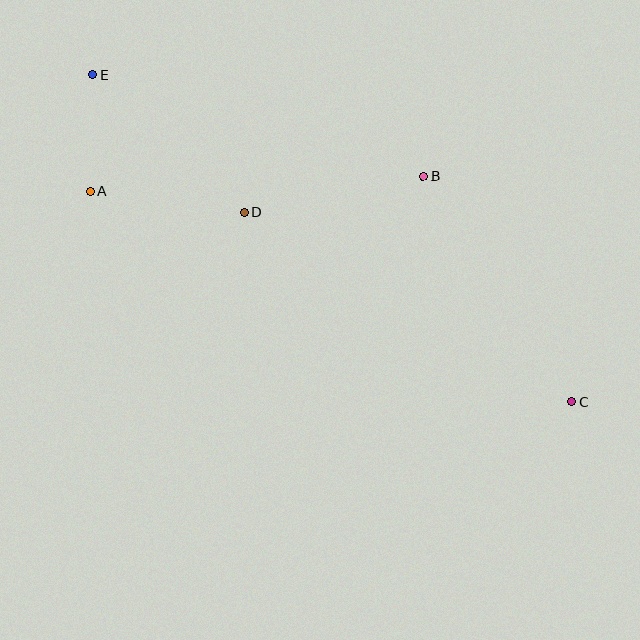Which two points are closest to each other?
Points A and E are closest to each other.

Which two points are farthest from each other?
Points C and E are farthest from each other.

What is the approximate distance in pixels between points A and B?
The distance between A and B is approximately 333 pixels.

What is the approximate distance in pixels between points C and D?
The distance between C and D is approximately 378 pixels.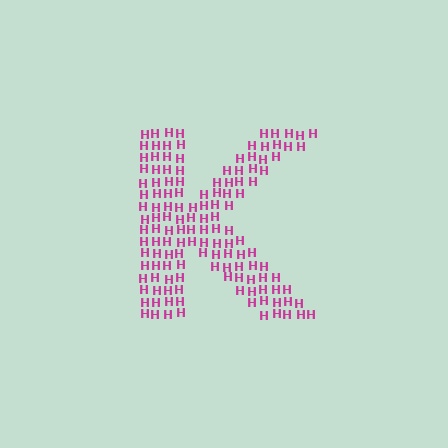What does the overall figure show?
The overall figure shows the letter K.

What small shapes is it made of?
It is made of small letter H's.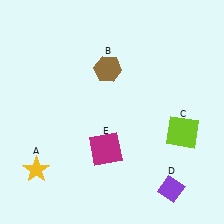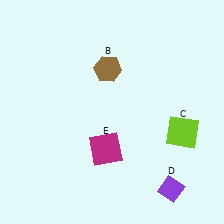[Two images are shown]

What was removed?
The yellow star (A) was removed in Image 2.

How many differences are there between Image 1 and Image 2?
There is 1 difference between the two images.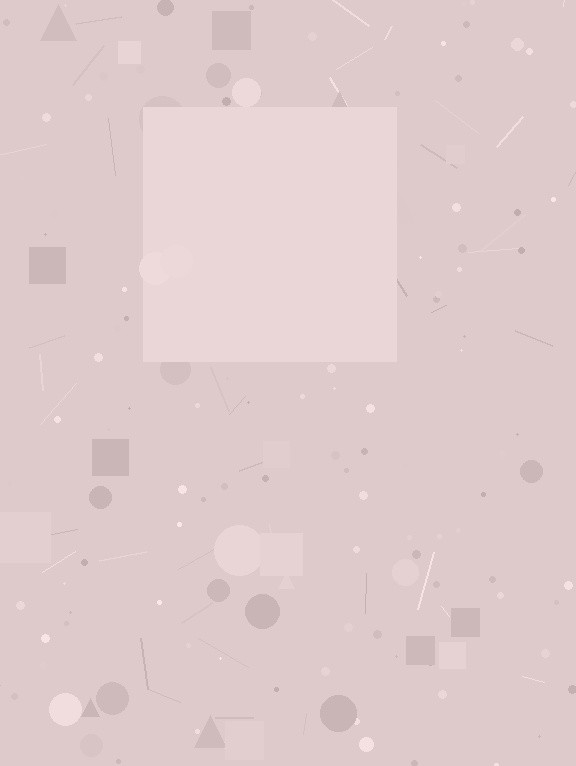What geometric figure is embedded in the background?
A square is embedded in the background.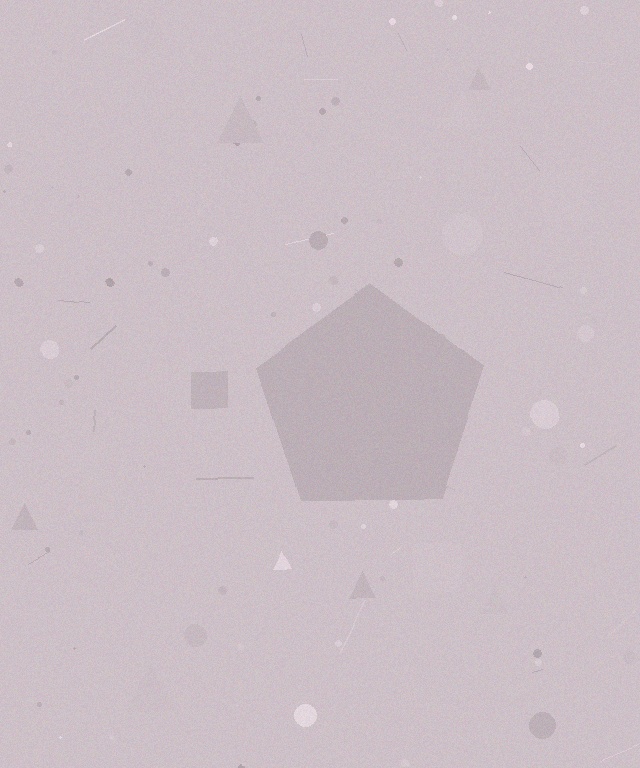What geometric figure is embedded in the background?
A pentagon is embedded in the background.